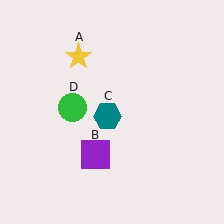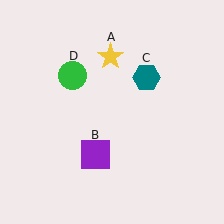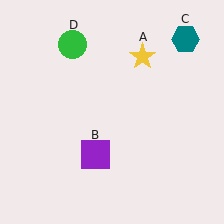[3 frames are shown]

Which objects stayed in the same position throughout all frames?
Purple square (object B) remained stationary.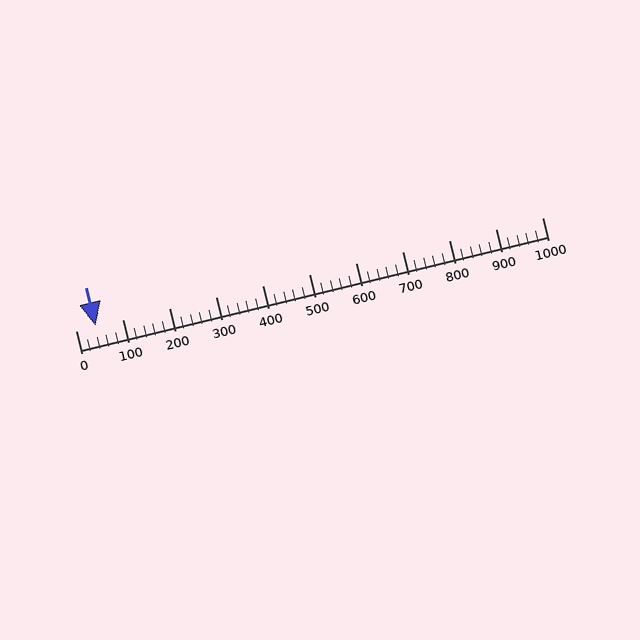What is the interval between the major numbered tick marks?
The major tick marks are spaced 100 units apart.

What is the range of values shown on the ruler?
The ruler shows values from 0 to 1000.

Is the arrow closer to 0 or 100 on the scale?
The arrow is closer to 0.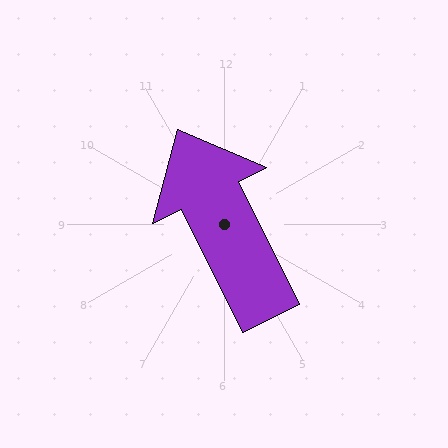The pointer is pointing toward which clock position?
Roughly 11 o'clock.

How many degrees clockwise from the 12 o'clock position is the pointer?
Approximately 334 degrees.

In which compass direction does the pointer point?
Northwest.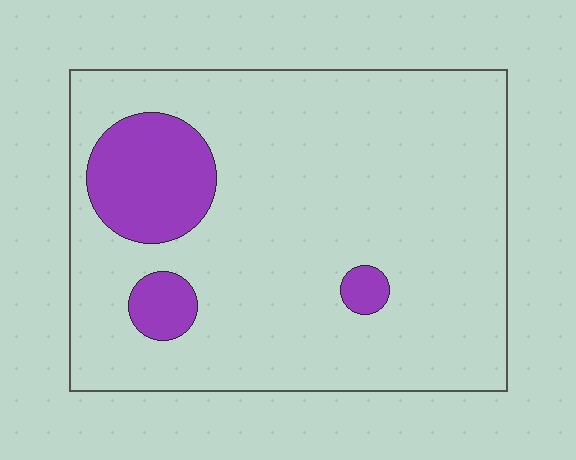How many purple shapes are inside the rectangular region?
3.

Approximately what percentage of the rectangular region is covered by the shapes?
Approximately 15%.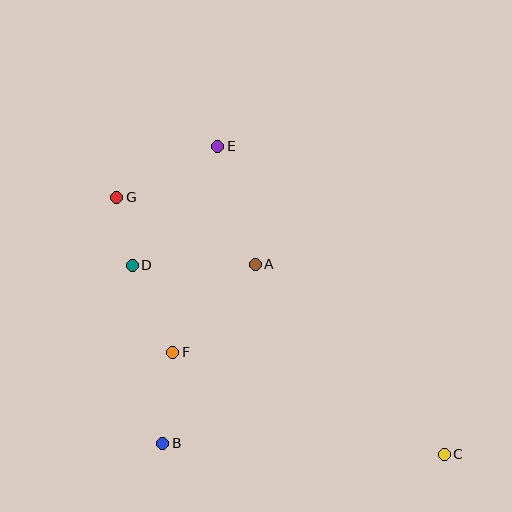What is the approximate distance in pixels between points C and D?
The distance between C and D is approximately 365 pixels.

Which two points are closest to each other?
Points D and G are closest to each other.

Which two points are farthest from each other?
Points C and G are farthest from each other.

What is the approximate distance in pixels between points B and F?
The distance between B and F is approximately 92 pixels.